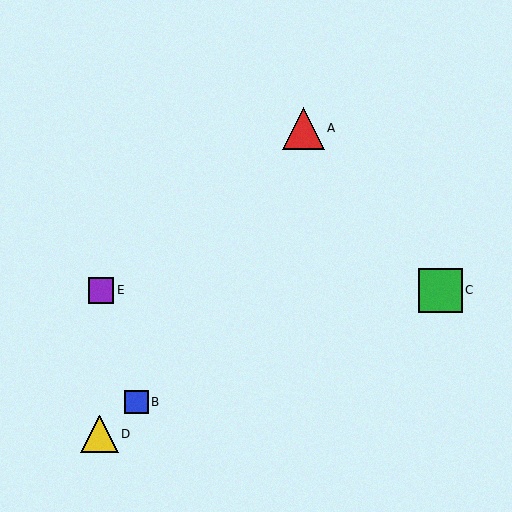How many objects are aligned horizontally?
2 objects (C, E) are aligned horizontally.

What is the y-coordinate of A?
Object A is at y≈128.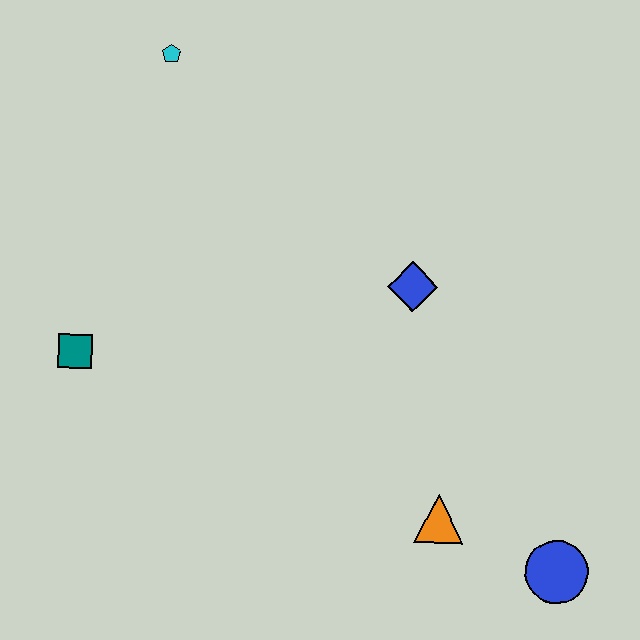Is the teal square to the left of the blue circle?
Yes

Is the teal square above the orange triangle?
Yes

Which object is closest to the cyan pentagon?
The teal square is closest to the cyan pentagon.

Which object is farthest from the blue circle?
The cyan pentagon is farthest from the blue circle.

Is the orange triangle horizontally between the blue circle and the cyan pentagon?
Yes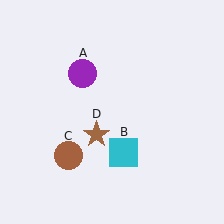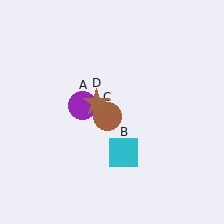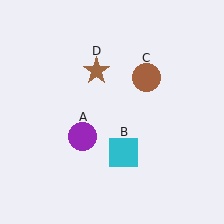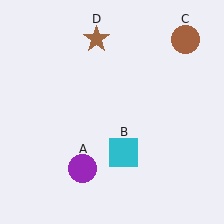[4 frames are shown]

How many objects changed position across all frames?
3 objects changed position: purple circle (object A), brown circle (object C), brown star (object D).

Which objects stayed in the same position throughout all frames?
Cyan square (object B) remained stationary.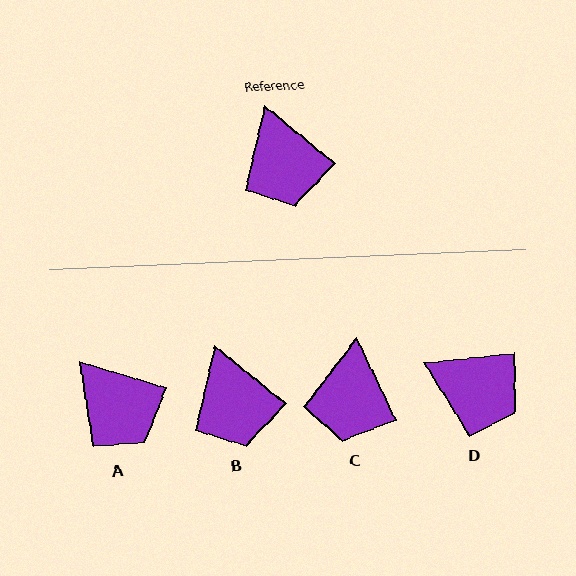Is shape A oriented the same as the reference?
No, it is off by about 22 degrees.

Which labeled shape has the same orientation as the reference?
B.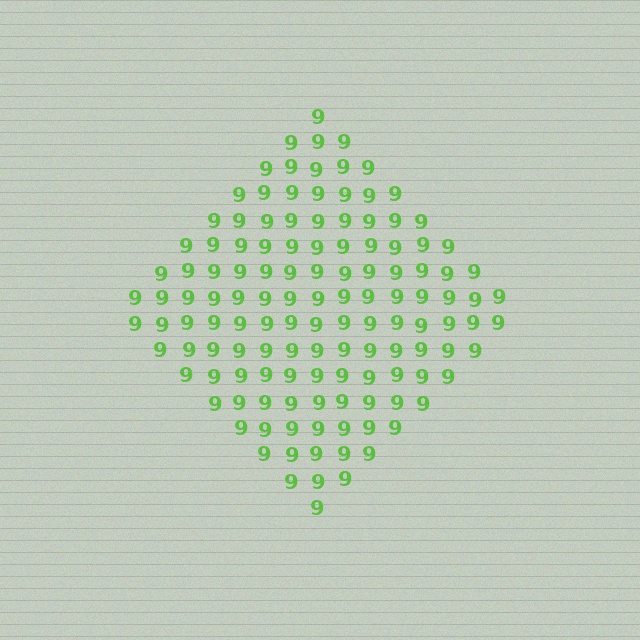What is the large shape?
The large shape is a diamond.